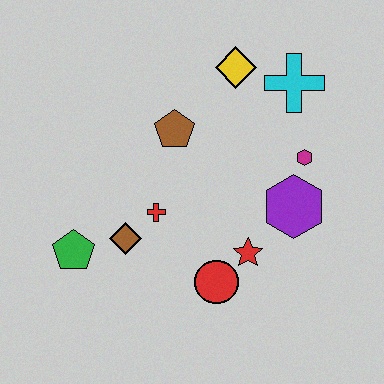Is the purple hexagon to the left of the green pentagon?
No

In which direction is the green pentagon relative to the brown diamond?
The green pentagon is to the left of the brown diamond.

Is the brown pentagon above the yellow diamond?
No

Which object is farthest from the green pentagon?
The cyan cross is farthest from the green pentagon.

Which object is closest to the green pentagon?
The brown diamond is closest to the green pentagon.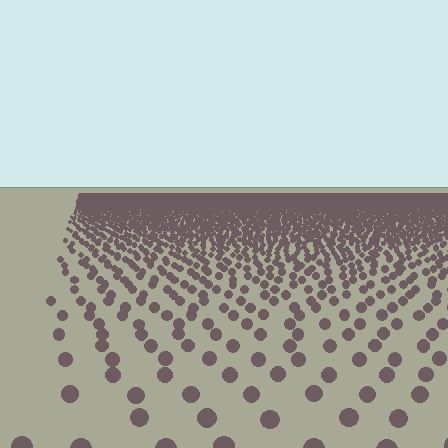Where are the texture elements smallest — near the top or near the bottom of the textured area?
Near the top.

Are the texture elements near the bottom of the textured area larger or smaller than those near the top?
Larger. Near the bottom, elements are closer to the viewer and appear at a bigger on-screen size.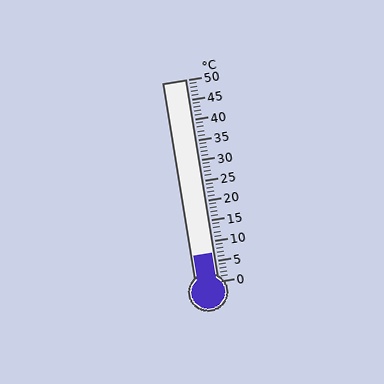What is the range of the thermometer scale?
The thermometer scale ranges from 0°C to 50°C.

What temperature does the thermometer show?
The thermometer shows approximately 7°C.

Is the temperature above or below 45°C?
The temperature is below 45°C.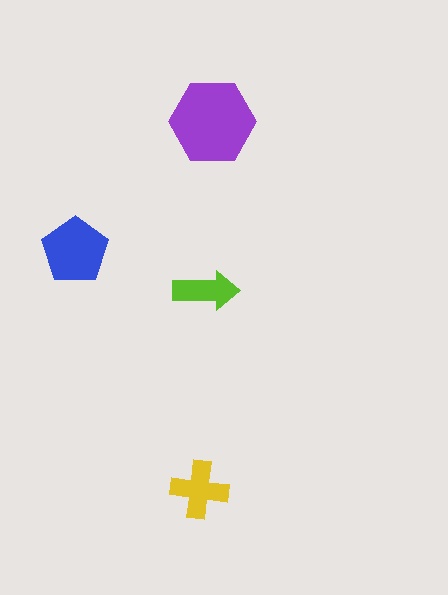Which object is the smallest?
The lime arrow.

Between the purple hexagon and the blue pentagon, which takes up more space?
The purple hexagon.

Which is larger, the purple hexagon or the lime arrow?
The purple hexagon.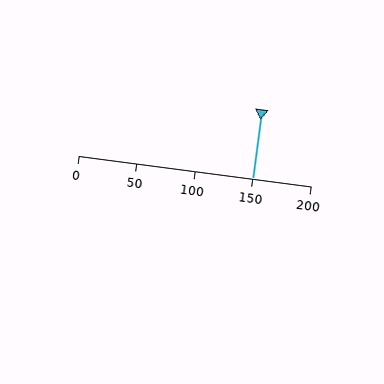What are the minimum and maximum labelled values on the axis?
The axis runs from 0 to 200.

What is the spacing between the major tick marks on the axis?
The major ticks are spaced 50 apart.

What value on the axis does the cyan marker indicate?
The marker indicates approximately 150.